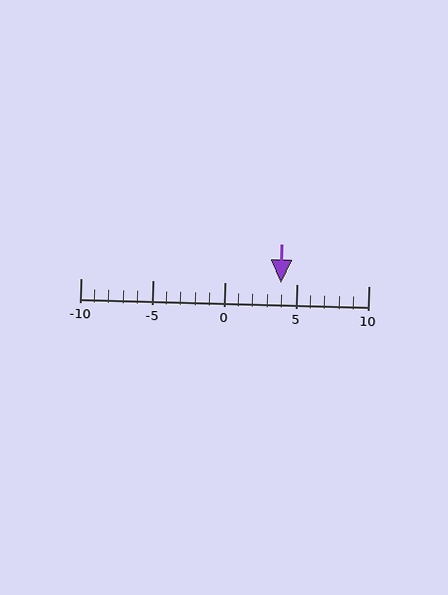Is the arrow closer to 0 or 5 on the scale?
The arrow is closer to 5.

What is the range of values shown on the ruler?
The ruler shows values from -10 to 10.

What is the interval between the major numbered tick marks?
The major tick marks are spaced 5 units apart.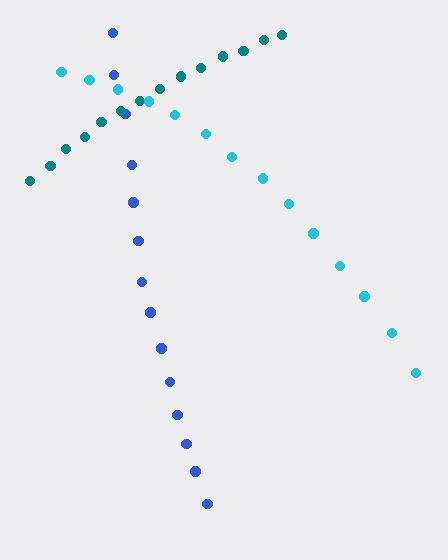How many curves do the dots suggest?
There are 3 distinct paths.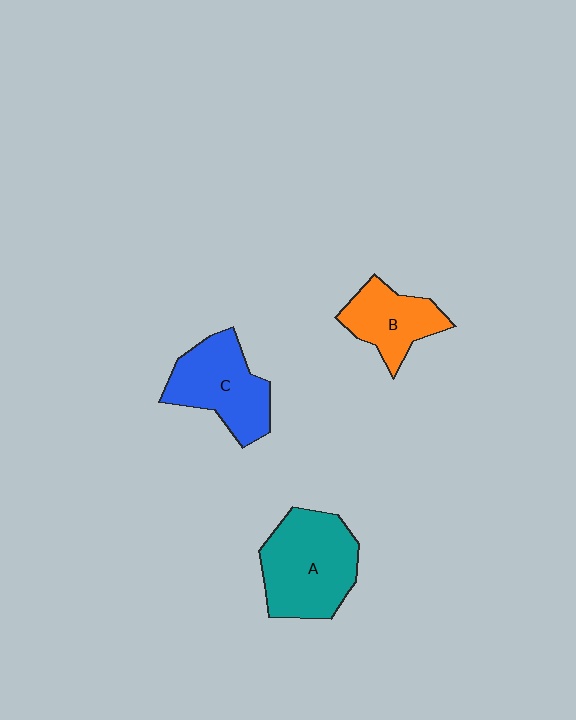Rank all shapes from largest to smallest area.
From largest to smallest: A (teal), C (blue), B (orange).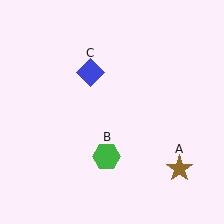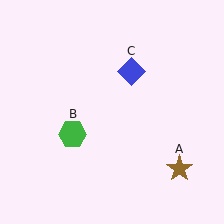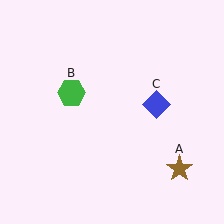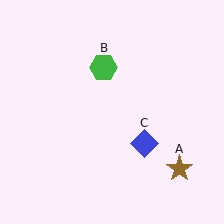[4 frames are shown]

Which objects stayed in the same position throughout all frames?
Brown star (object A) remained stationary.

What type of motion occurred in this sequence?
The green hexagon (object B), blue diamond (object C) rotated clockwise around the center of the scene.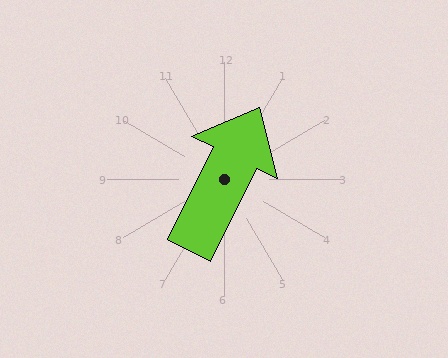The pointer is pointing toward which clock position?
Roughly 1 o'clock.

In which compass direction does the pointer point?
Northeast.